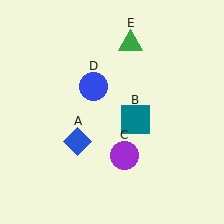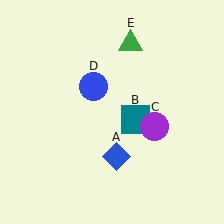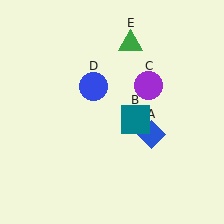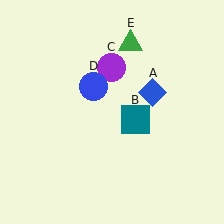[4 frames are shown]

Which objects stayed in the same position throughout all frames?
Teal square (object B) and blue circle (object D) and green triangle (object E) remained stationary.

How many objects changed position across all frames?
2 objects changed position: blue diamond (object A), purple circle (object C).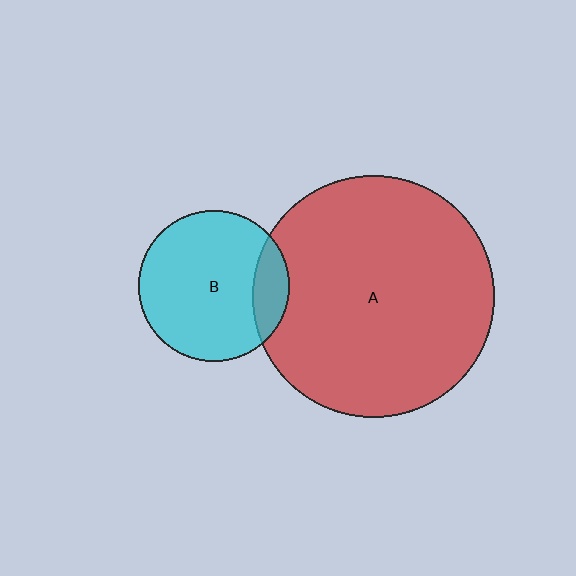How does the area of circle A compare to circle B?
Approximately 2.6 times.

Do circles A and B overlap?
Yes.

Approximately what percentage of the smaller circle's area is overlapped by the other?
Approximately 15%.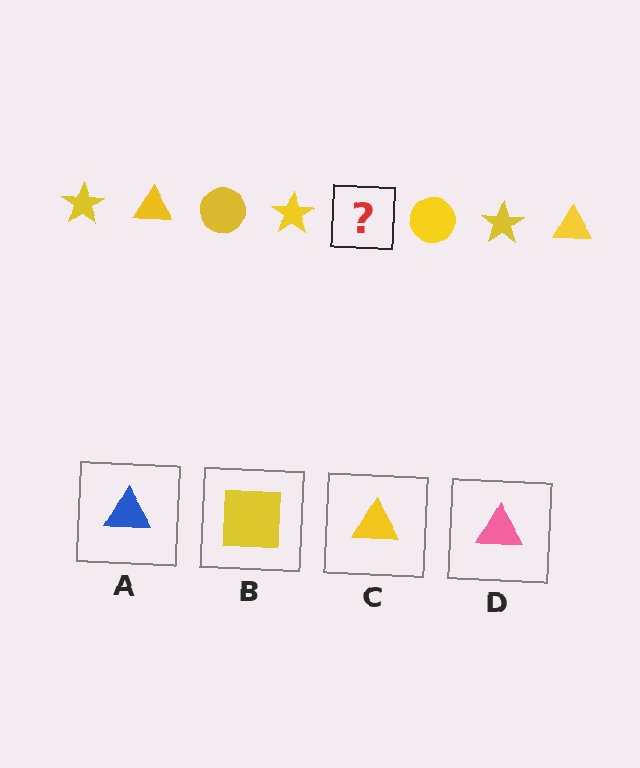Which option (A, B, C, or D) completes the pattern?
C.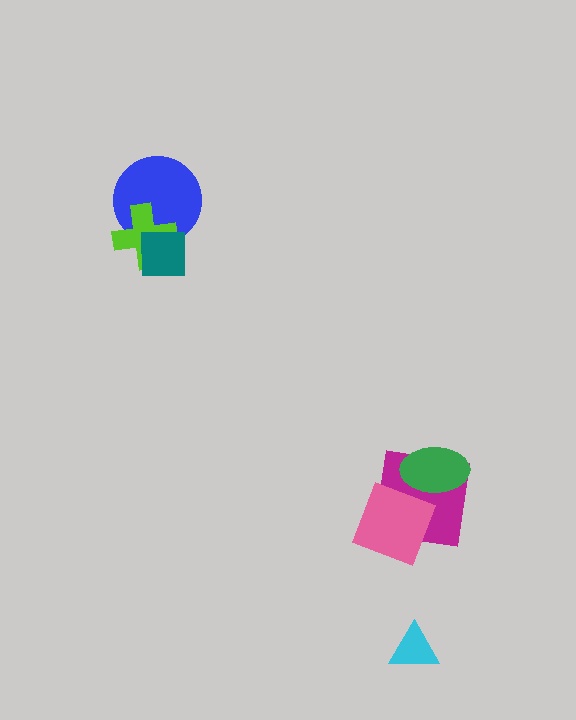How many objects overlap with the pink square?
1 object overlaps with the pink square.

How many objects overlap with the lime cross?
2 objects overlap with the lime cross.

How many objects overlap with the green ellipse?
1 object overlaps with the green ellipse.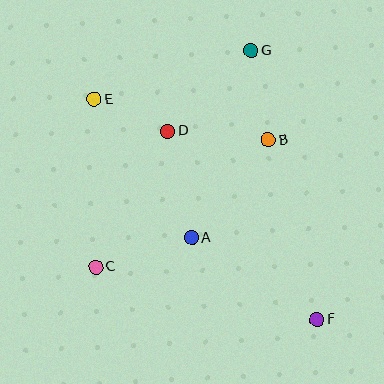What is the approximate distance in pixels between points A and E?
The distance between A and E is approximately 169 pixels.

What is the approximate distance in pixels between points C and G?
The distance between C and G is approximately 266 pixels.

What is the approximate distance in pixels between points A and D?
The distance between A and D is approximately 109 pixels.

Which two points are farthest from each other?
Points E and F are farthest from each other.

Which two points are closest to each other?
Points D and E are closest to each other.